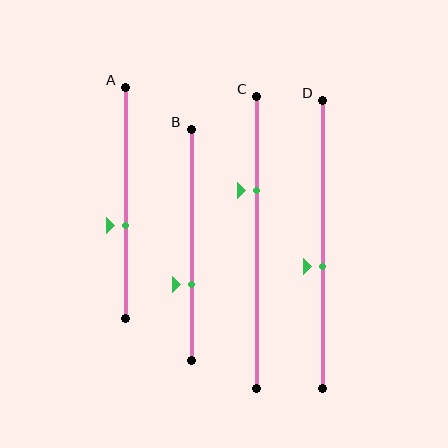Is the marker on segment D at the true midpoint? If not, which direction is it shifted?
No, the marker on segment D is shifted downward by about 8% of the segment length.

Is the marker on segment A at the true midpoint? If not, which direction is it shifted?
No, the marker on segment A is shifted downward by about 10% of the segment length.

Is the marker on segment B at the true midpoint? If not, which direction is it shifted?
No, the marker on segment B is shifted downward by about 17% of the segment length.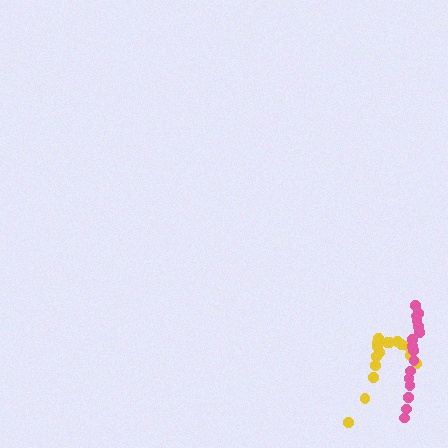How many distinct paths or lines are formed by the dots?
There are 2 distinct paths.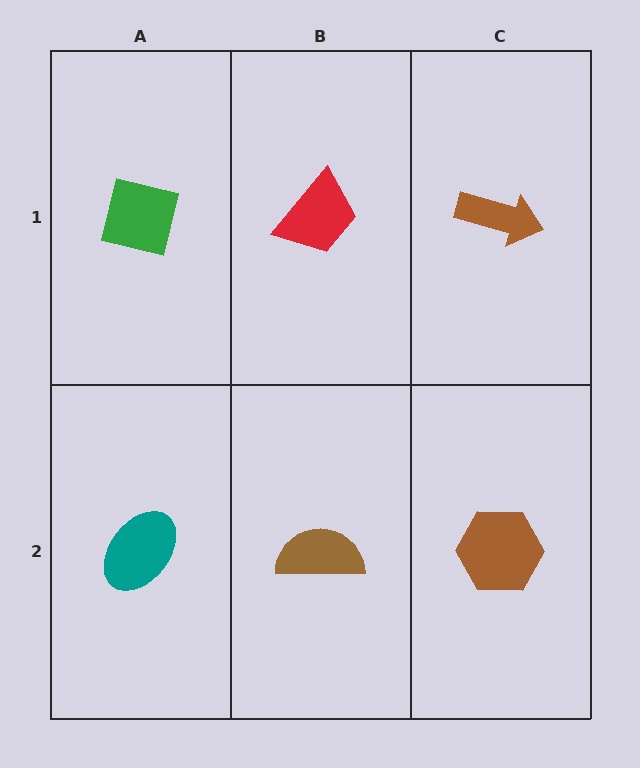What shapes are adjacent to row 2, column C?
A brown arrow (row 1, column C), a brown semicircle (row 2, column B).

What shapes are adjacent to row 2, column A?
A green square (row 1, column A), a brown semicircle (row 2, column B).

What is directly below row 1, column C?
A brown hexagon.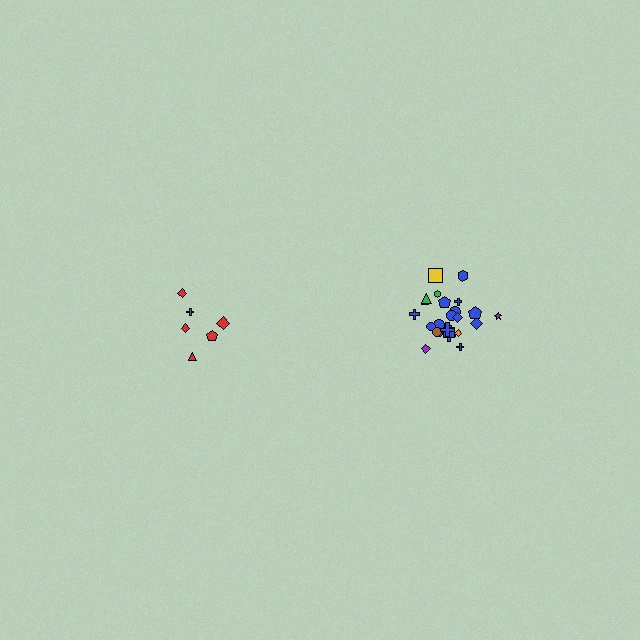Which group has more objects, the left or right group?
The right group.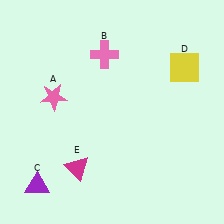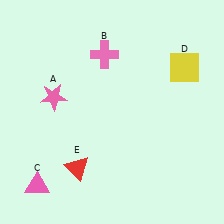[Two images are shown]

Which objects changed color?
C changed from purple to pink. E changed from magenta to red.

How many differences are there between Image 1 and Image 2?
There are 2 differences between the two images.